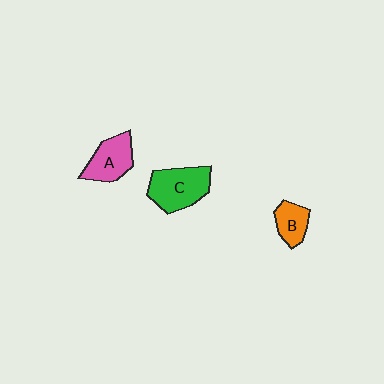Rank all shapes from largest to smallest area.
From largest to smallest: C (green), A (pink), B (orange).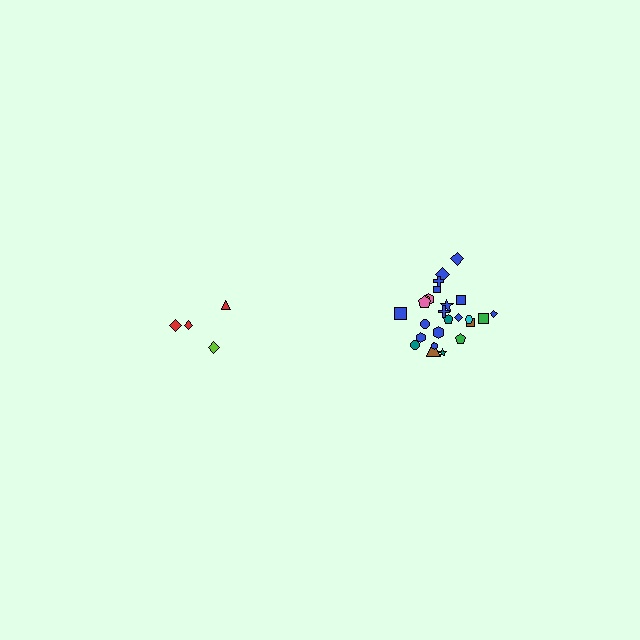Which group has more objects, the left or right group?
The right group.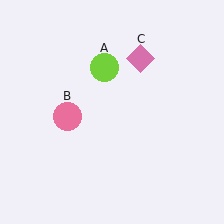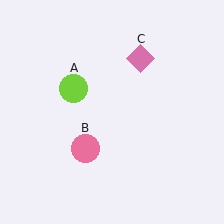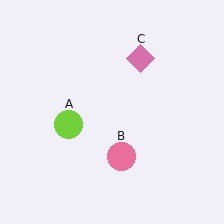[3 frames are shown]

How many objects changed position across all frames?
2 objects changed position: lime circle (object A), pink circle (object B).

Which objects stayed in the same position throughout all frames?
Pink diamond (object C) remained stationary.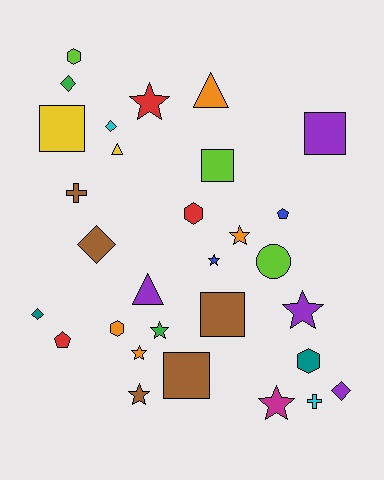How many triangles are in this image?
There are 3 triangles.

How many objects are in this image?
There are 30 objects.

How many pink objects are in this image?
There are no pink objects.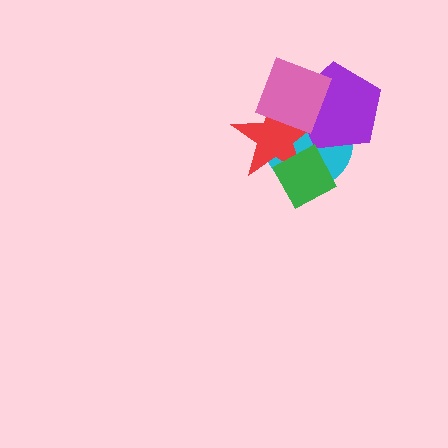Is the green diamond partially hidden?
No, no other shape covers it.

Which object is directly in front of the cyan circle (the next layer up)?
The red star is directly in front of the cyan circle.